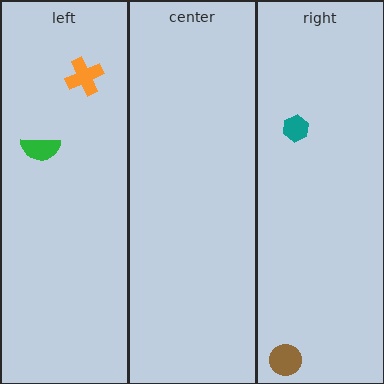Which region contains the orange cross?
The left region.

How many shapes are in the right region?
2.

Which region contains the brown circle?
The right region.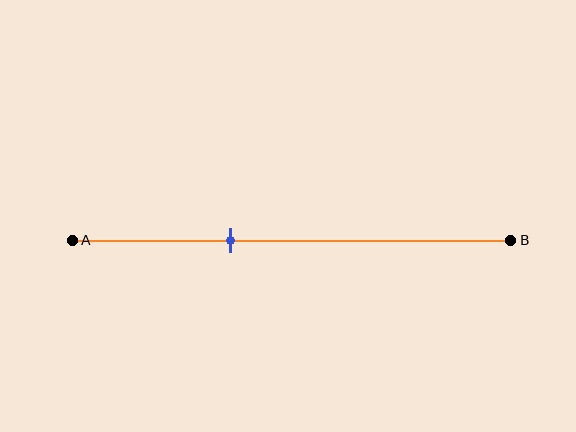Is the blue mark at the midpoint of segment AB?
No, the mark is at about 35% from A, not at the 50% midpoint.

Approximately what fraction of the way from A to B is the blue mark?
The blue mark is approximately 35% of the way from A to B.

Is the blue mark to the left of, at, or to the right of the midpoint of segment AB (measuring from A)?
The blue mark is to the left of the midpoint of segment AB.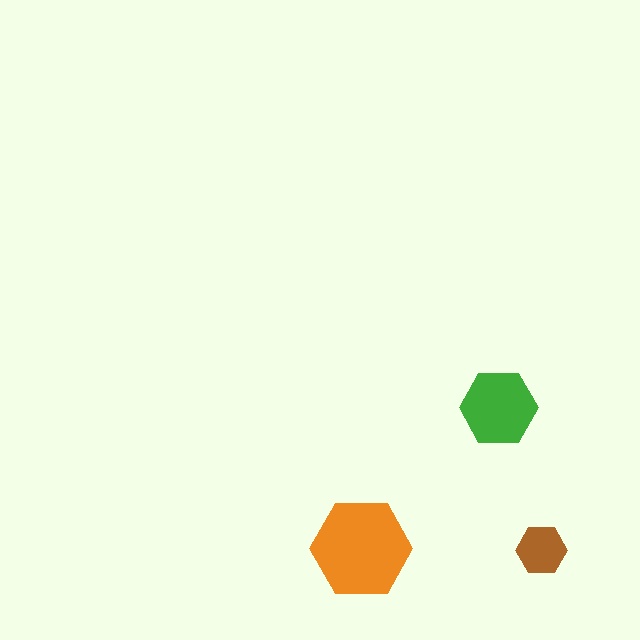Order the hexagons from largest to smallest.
the orange one, the green one, the brown one.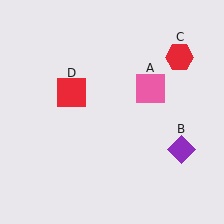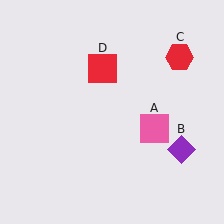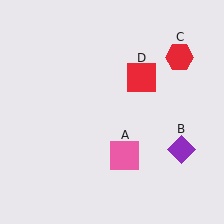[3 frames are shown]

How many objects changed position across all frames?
2 objects changed position: pink square (object A), red square (object D).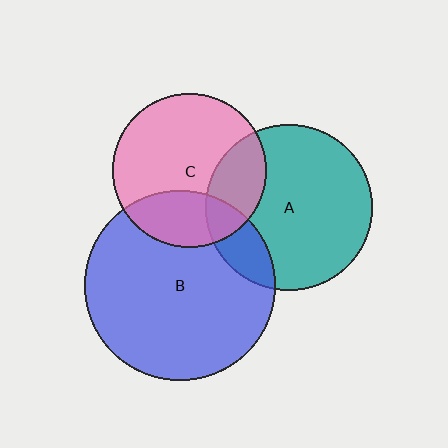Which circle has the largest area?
Circle B (blue).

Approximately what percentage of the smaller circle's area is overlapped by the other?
Approximately 25%.